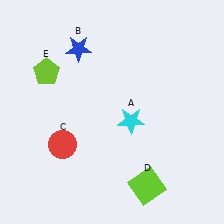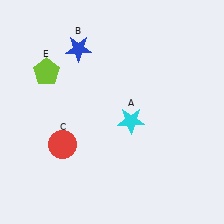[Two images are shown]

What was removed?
The lime square (D) was removed in Image 2.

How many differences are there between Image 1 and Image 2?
There is 1 difference between the two images.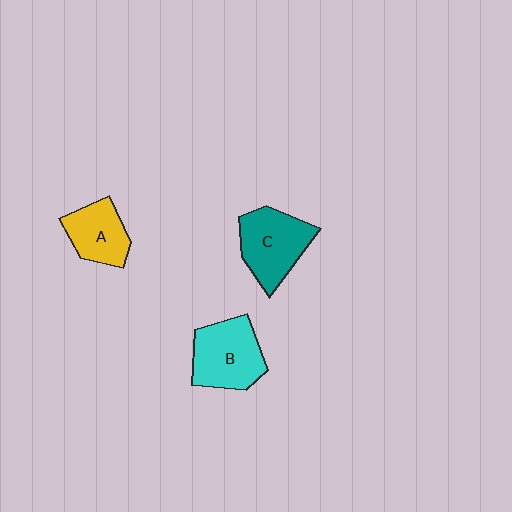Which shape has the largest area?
Shape B (cyan).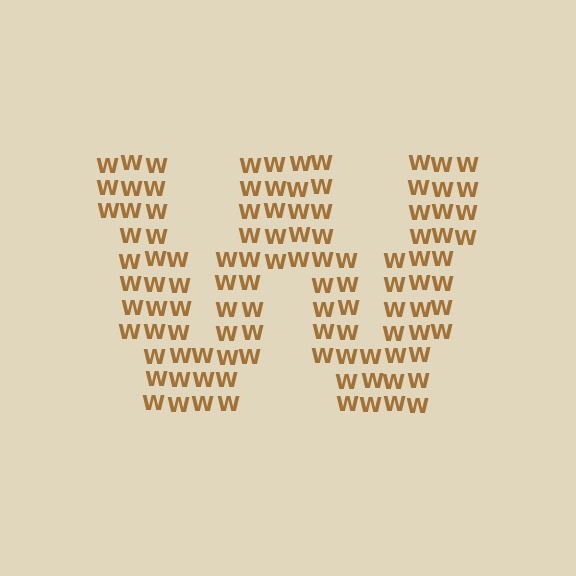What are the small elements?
The small elements are letter W's.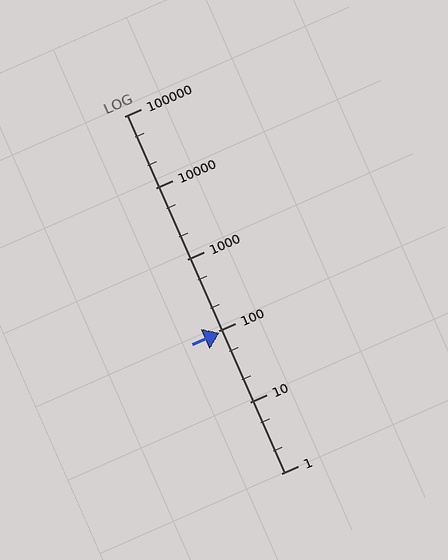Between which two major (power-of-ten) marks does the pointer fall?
The pointer is between 10 and 100.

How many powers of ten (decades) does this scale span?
The scale spans 5 decades, from 1 to 100000.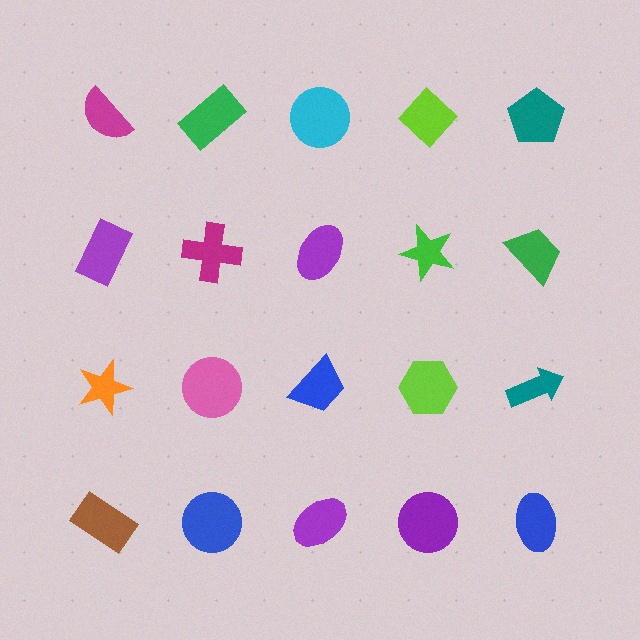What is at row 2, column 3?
A purple ellipse.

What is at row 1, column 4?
A lime diamond.